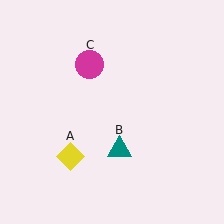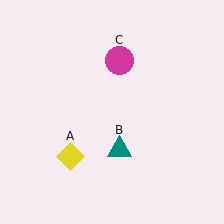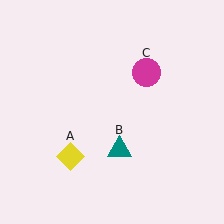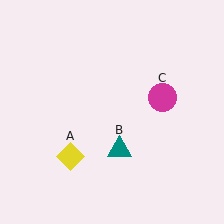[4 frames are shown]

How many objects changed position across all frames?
1 object changed position: magenta circle (object C).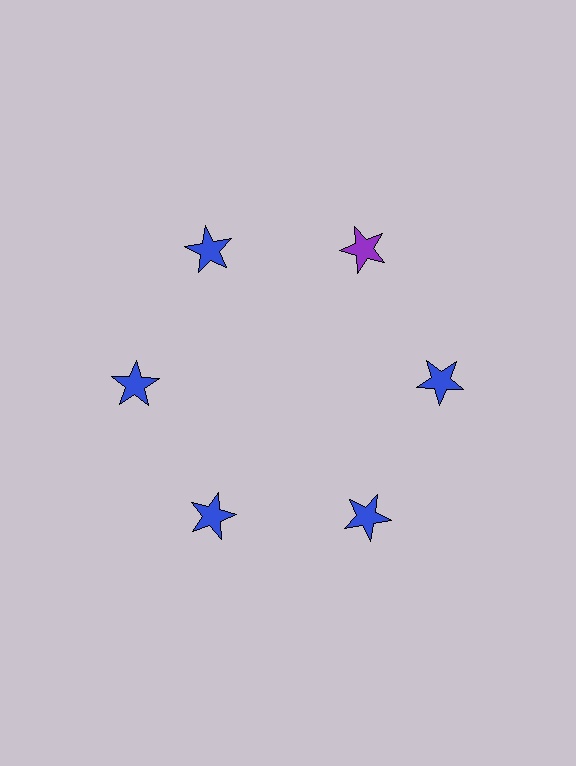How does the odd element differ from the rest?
It has a different color: purple instead of blue.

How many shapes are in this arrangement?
There are 6 shapes arranged in a ring pattern.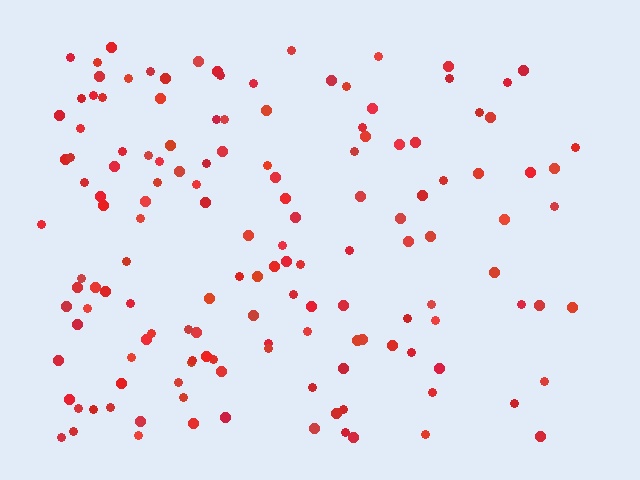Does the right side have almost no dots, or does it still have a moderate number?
Still a moderate number, just noticeably fewer than the left.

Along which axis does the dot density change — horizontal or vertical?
Horizontal.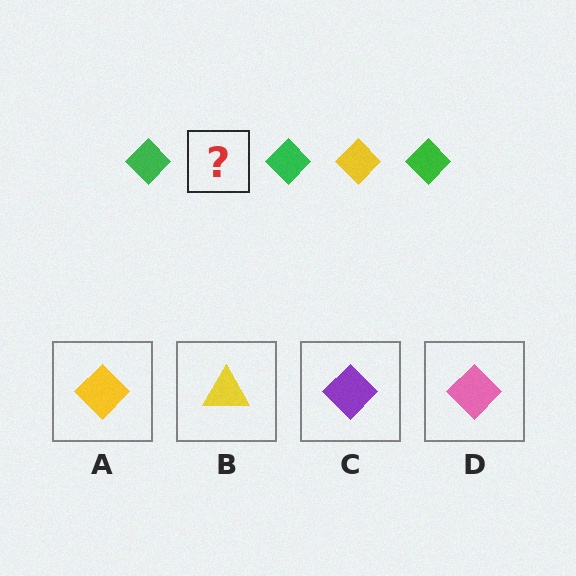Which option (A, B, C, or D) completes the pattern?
A.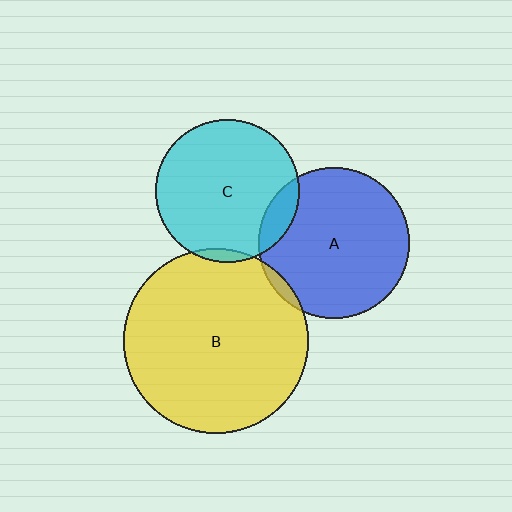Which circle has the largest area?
Circle B (yellow).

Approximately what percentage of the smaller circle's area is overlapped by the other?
Approximately 10%.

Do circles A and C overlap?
Yes.